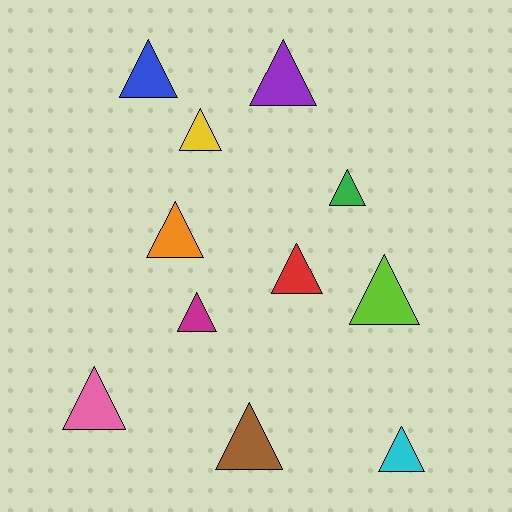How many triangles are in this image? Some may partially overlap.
There are 11 triangles.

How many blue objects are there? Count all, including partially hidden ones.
There is 1 blue object.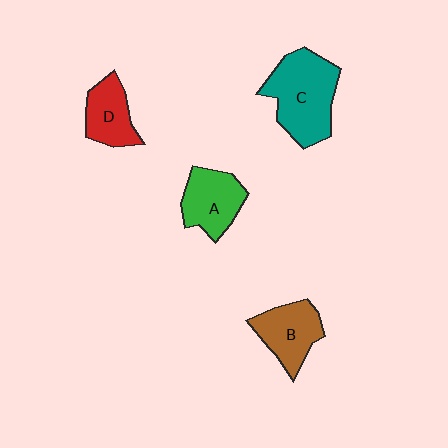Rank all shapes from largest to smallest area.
From largest to smallest: C (teal), A (green), B (brown), D (red).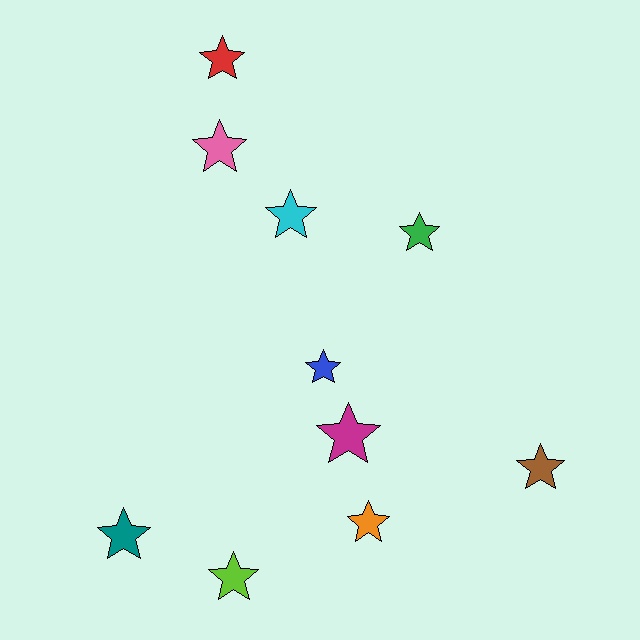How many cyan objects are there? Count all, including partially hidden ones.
There is 1 cyan object.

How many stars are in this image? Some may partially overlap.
There are 10 stars.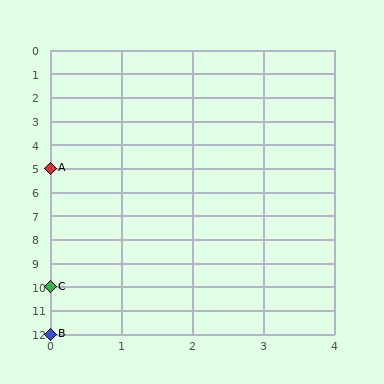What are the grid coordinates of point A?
Point A is at grid coordinates (0, 5).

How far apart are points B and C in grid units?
Points B and C are 2 rows apart.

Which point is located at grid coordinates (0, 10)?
Point C is at (0, 10).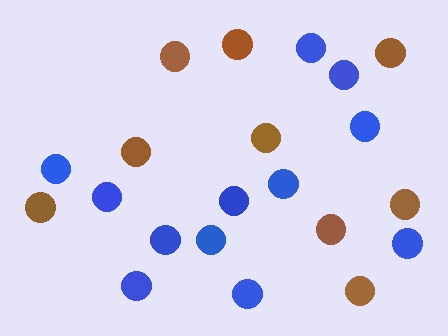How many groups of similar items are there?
There are 2 groups: one group of blue circles (12) and one group of brown circles (9).